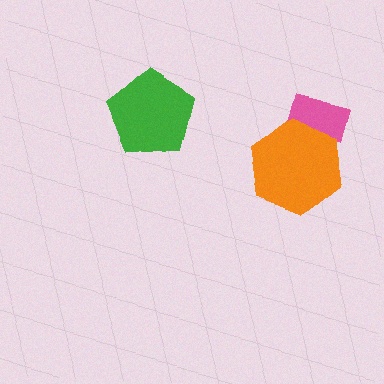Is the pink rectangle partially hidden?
Yes, it is partially covered by another shape.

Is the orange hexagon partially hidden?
No, no other shape covers it.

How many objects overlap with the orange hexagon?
1 object overlaps with the orange hexagon.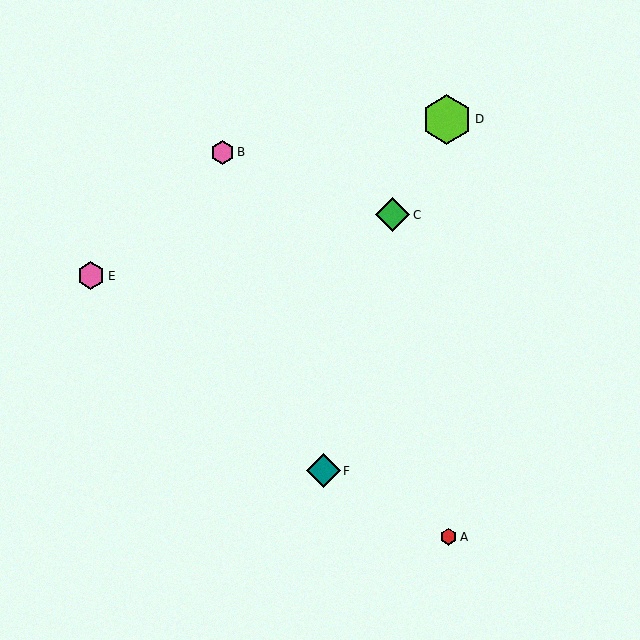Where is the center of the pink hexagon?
The center of the pink hexagon is at (91, 276).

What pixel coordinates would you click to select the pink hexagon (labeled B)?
Click at (223, 153) to select the pink hexagon B.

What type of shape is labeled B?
Shape B is a pink hexagon.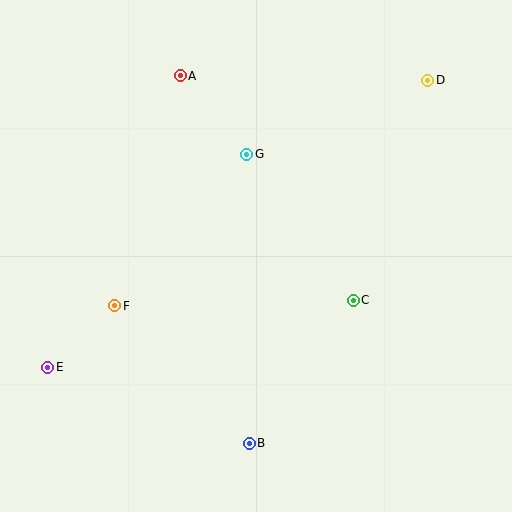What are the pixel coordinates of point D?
Point D is at (428, 80).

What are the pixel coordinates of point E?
Point E is at (48, 367).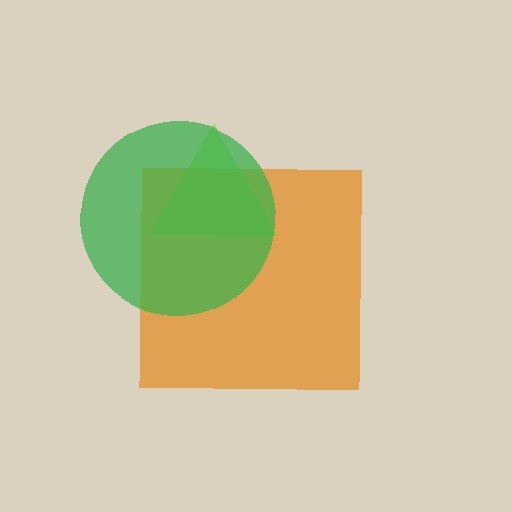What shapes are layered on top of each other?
The layered shapes are: an orange square, a lime triangle, a green circle.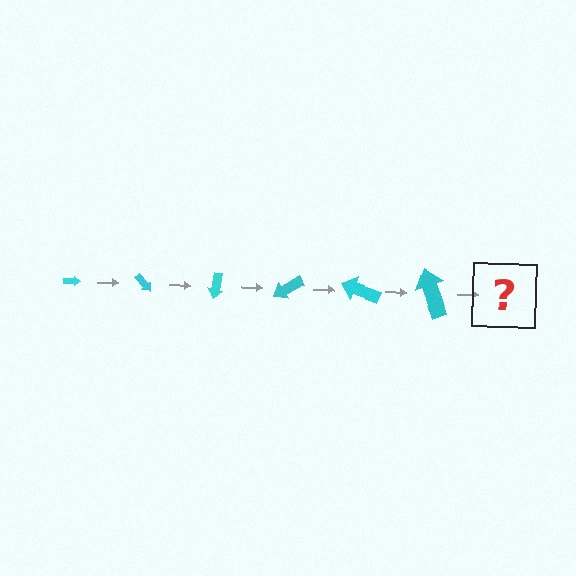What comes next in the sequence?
The next element should be an arrow, larger than the previous one and rotated 300 degrees from the start.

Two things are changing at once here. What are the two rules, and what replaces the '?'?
The two rules are that the arrow grows larger each step and it rotates 50 degrees each step. The '?' should be an arrow, larger than the previous one and rotated 300 degrees from the start.